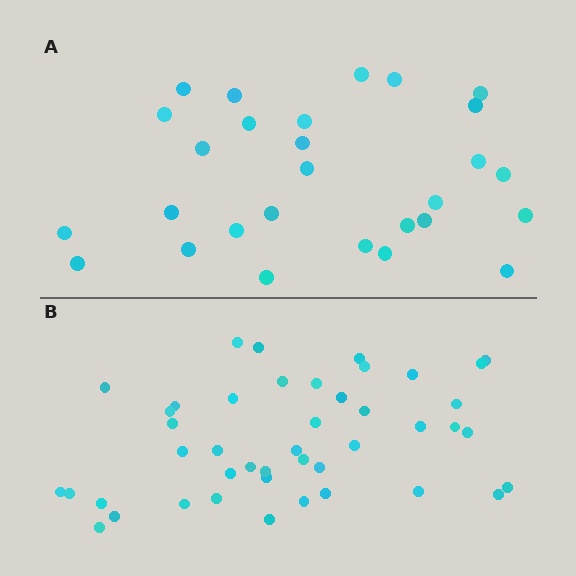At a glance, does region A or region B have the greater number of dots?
Region B (the bottom region) has more dots.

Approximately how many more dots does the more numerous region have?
Region B has approximately 15 more dots than region A.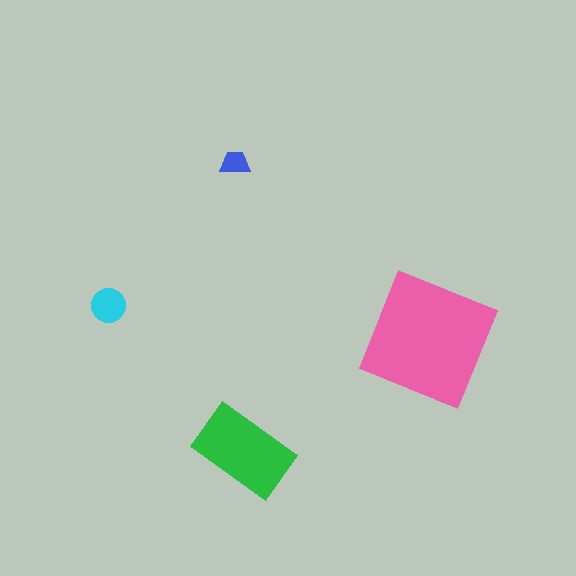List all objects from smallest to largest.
The blue trapezoid, the cyan circle, the green rectangle, the pink square.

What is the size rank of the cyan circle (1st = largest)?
3rd.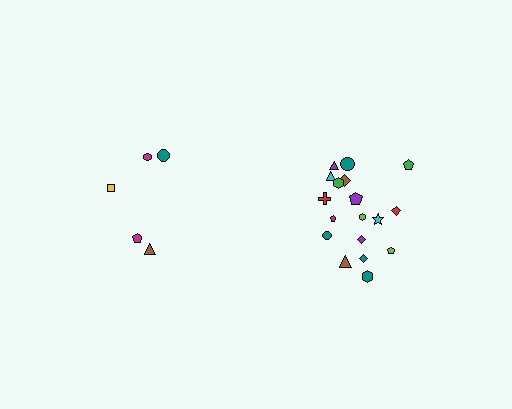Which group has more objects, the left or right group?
The right group.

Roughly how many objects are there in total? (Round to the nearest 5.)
Roughly 25 objects in total.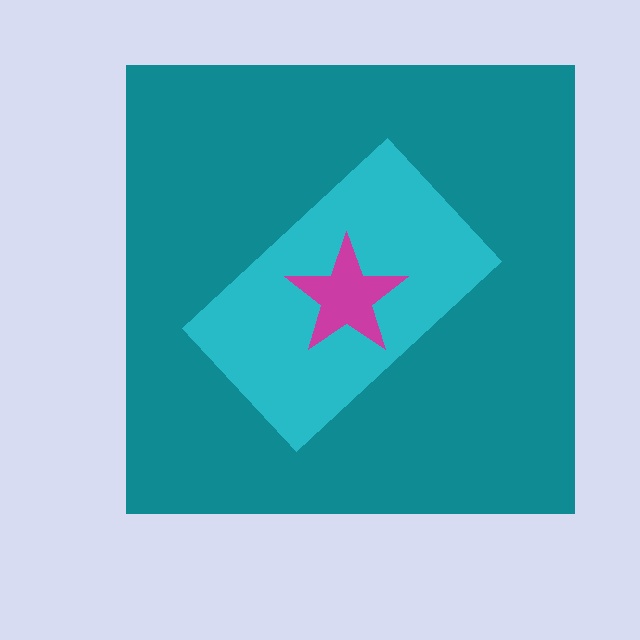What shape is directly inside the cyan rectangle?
The magenta star.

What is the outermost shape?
The teal square.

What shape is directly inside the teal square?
The cyan rectangle.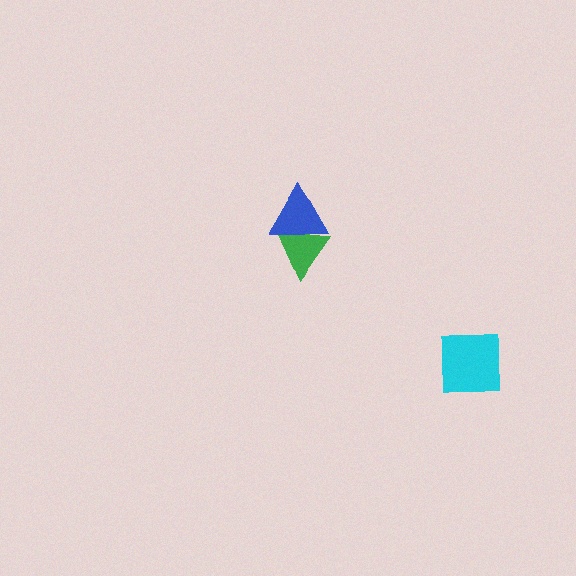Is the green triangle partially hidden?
Yes, it is partially covered by another shape.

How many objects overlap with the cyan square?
0 objects overlap with the cyan square.